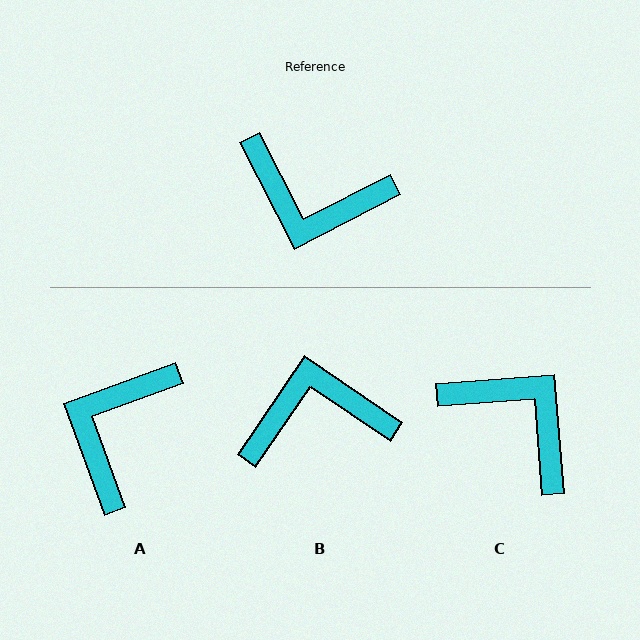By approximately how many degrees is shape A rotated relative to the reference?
Approximately 97 degrees clockwise.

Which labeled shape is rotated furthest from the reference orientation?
C, about 157 degrees away.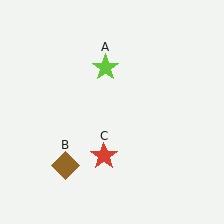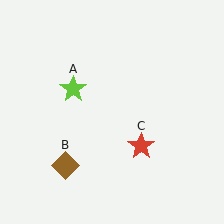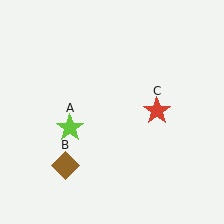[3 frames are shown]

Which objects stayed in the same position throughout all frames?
Brown diamond (object B) remained stationary.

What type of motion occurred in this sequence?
The lime star (object A), red star (object C) rotated counterclockwise around the center of the scene.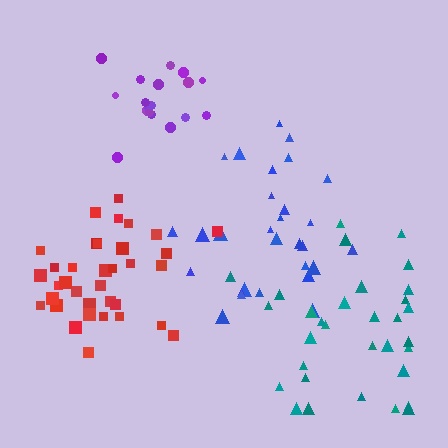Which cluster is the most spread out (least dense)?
Teal.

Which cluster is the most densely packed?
Red.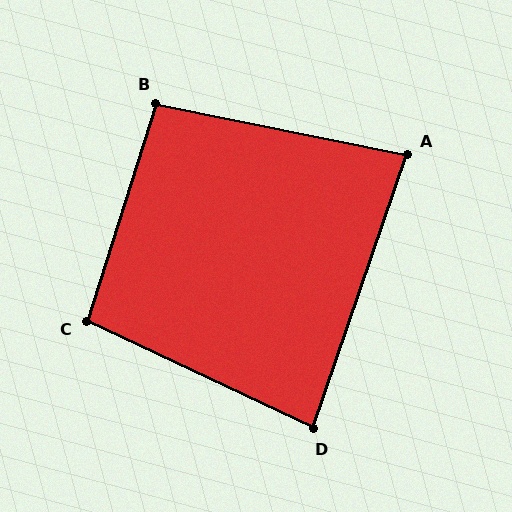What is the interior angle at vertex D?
Approximately 84 degrees (acute).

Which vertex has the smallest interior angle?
A, at approximately 83 degrees.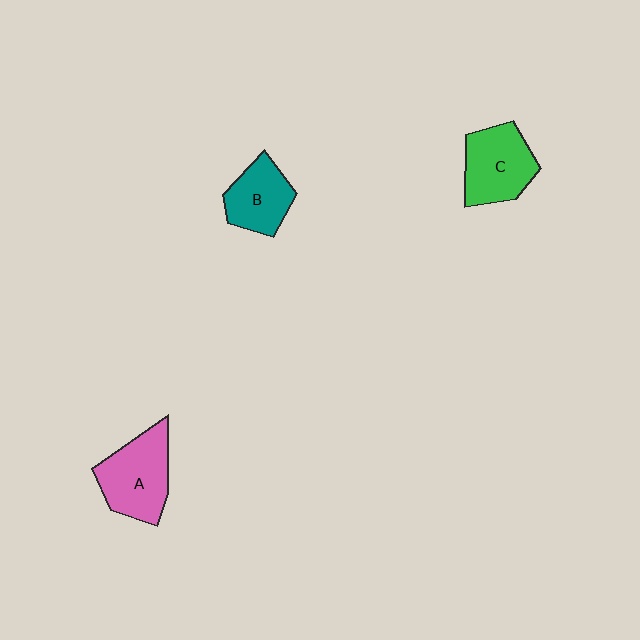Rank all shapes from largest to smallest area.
From largest to smallest: A (pink), C (green), B (teal).